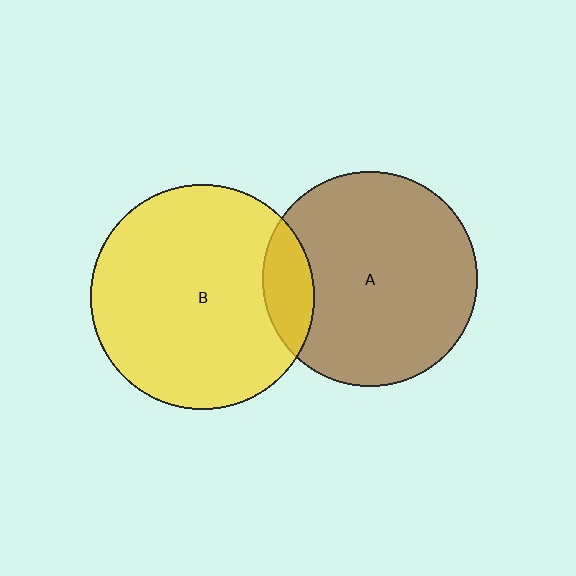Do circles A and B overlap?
Yes.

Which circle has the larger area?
Circle B (yellow).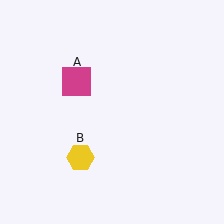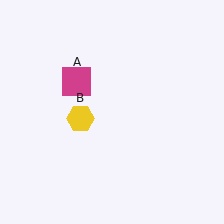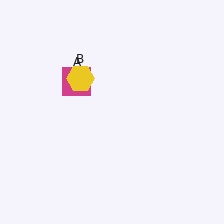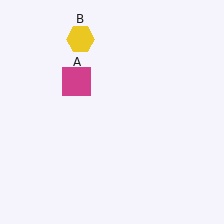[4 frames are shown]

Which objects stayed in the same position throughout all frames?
Magenta square (object A) remained stationary.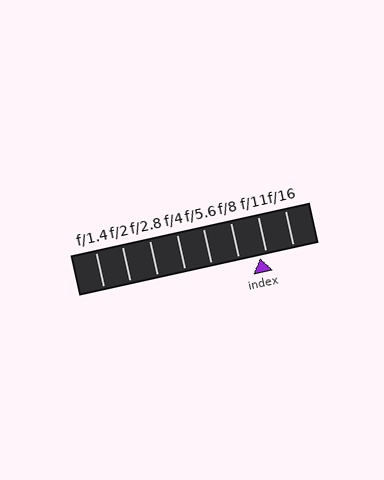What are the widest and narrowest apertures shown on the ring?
The widest aperture shown is f/1.4 and the narrowest is f/16.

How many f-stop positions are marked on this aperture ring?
There are 8 f-stop positions marked.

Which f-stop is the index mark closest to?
The index mark is closest to f/11.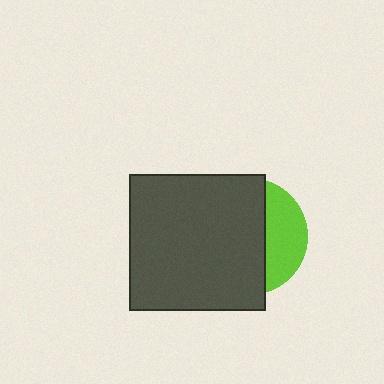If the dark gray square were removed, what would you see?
You would see the complete lime circle.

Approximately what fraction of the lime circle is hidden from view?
Roughly 67% of the lime circle is hidden behind the dark gray square.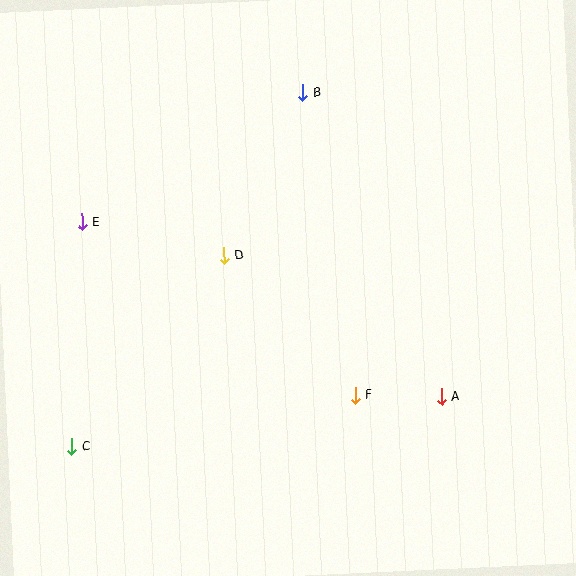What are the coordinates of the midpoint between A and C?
The midpoint between A and C is at (256, 422).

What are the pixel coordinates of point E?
Point E is at (82, 222).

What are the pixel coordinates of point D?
Point D is at (224, 256).